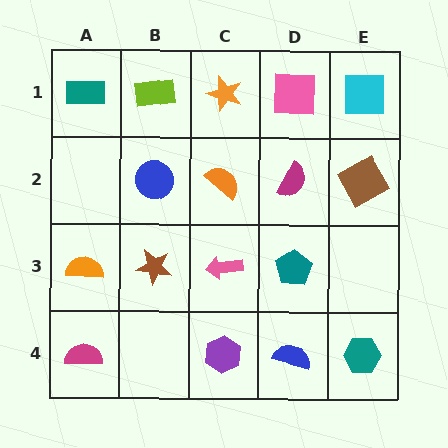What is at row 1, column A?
A teal rectangle.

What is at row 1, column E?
A cyan square.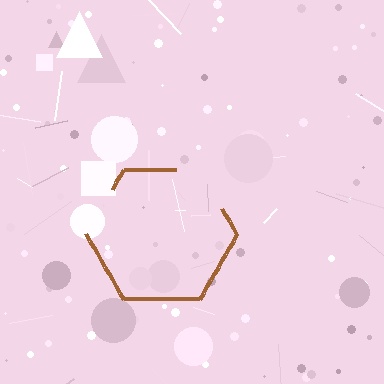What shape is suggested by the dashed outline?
The dashed outline suggests a hexagon.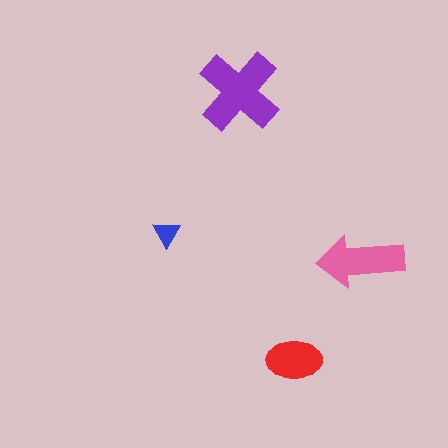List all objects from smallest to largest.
The blue triangle, the red ellipse, the pink arrow, the purple cross.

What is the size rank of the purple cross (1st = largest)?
1st.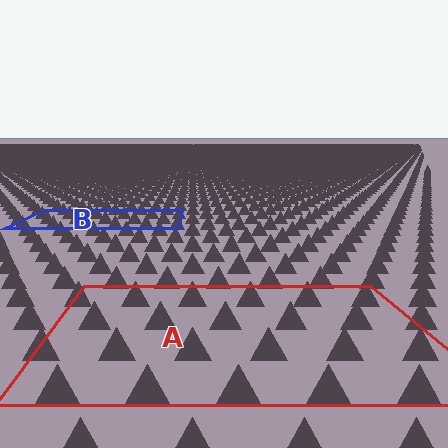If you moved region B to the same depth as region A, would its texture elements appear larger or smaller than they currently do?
They would appear larger. At a closer depth, the same texture elements are projected at a bigger on-screen size.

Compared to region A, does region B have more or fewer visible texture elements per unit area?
Region B has more texture elements per unit area — they are packed more densely because it is farther away.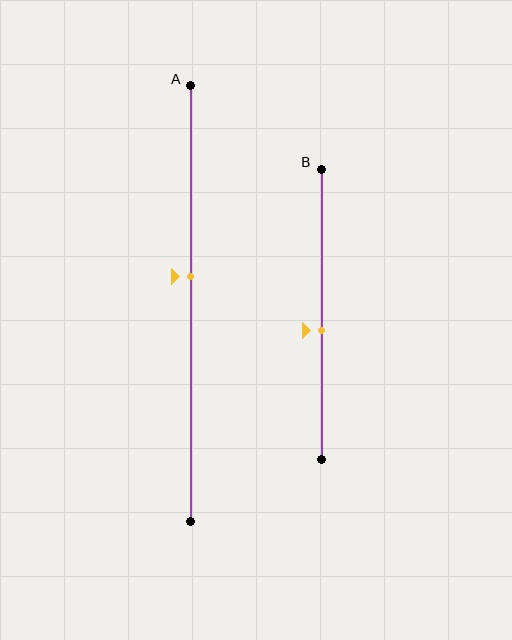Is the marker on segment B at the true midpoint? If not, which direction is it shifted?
No, the marker on segment B is shifted downward by about 5% of the segment length.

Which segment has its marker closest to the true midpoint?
Segment B has its marker closest to the true midpoint.